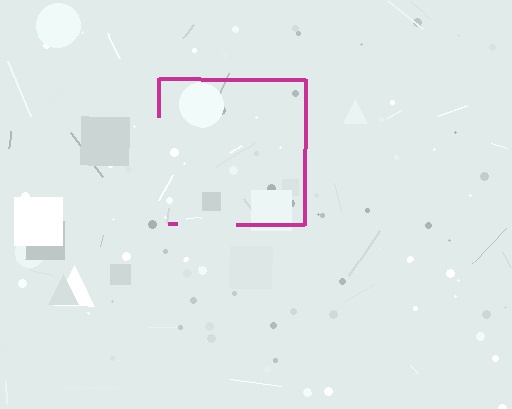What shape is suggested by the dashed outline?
The dashed outline suggests a square.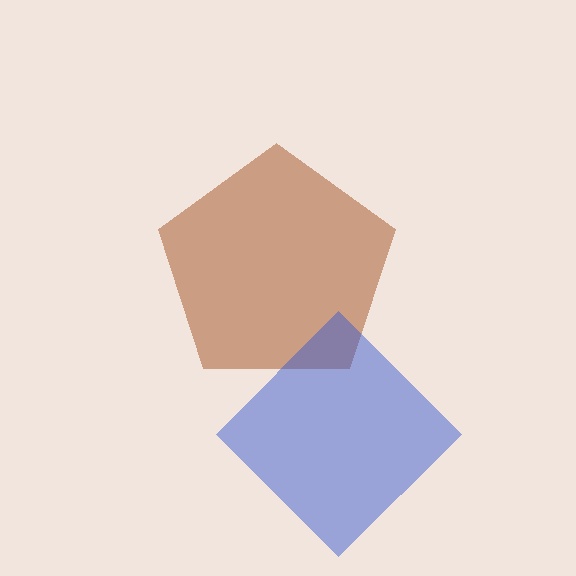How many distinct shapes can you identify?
There are 2 distinct shapes: a brown pentagon, a blue diamond.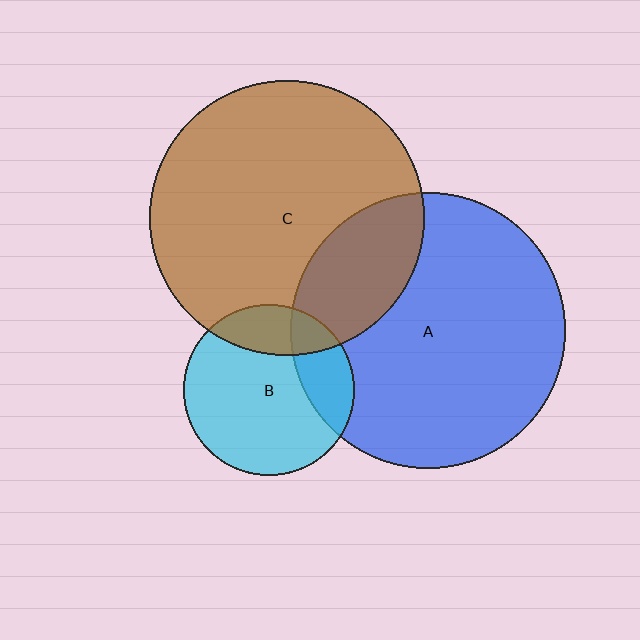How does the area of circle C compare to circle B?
Approximately 2.6 times.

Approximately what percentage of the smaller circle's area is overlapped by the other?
Approximately 25%.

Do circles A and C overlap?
Yes.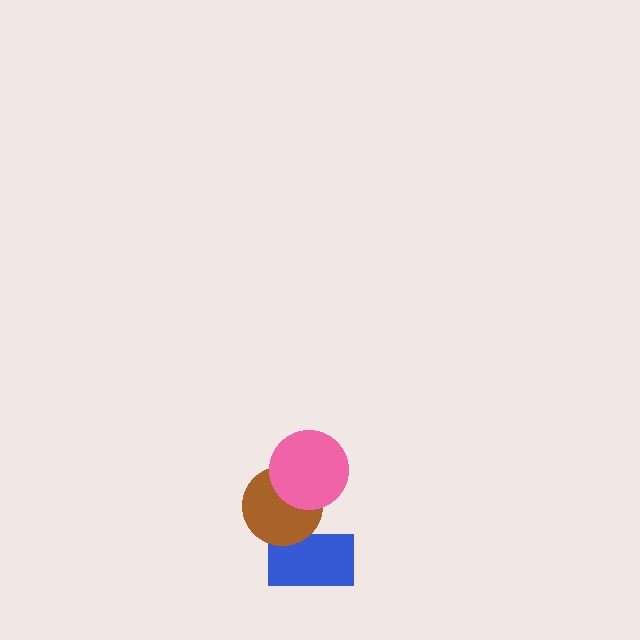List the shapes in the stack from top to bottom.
From top to bottom: the pink circle, the brown circle, the blue rectangle.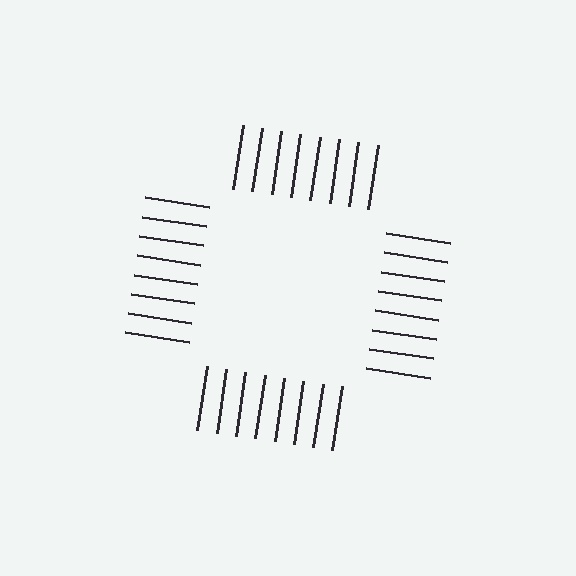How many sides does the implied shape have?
4 sides — the line-ends trace a square.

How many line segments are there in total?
32 — 8 along each of the 4 edges.